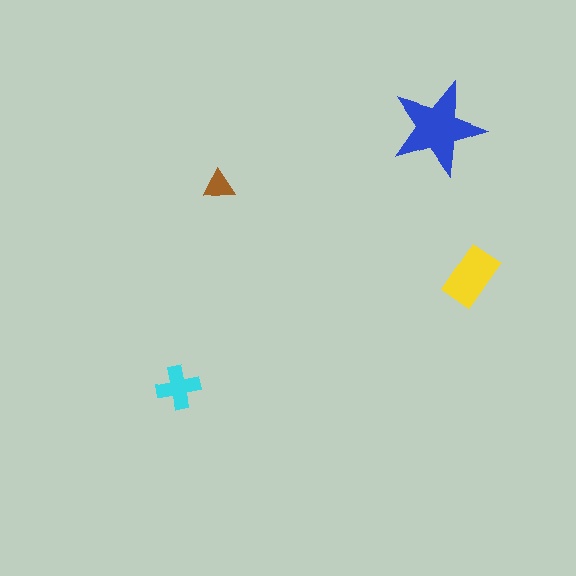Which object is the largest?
The blue star.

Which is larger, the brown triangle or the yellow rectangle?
The yellow rectangle.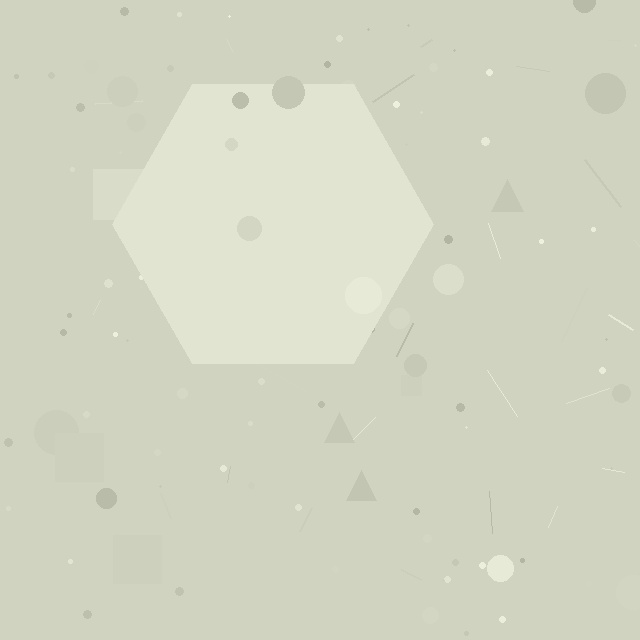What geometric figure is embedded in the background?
A hexagon is embedded in the background.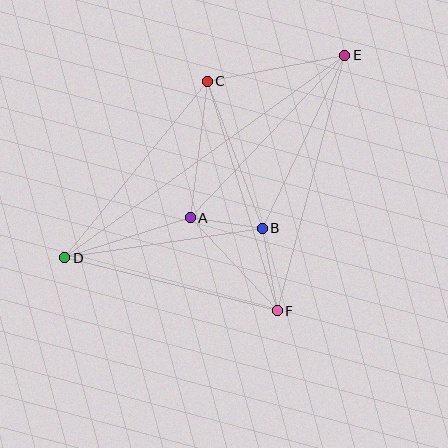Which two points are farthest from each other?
Points D and E are farthest from each other.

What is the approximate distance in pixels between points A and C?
The distance between A and C is approximately 137 pixels.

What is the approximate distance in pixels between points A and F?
The distance between A and F is approximately 127 pixels.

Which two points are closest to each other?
Points A and B are closest to each other.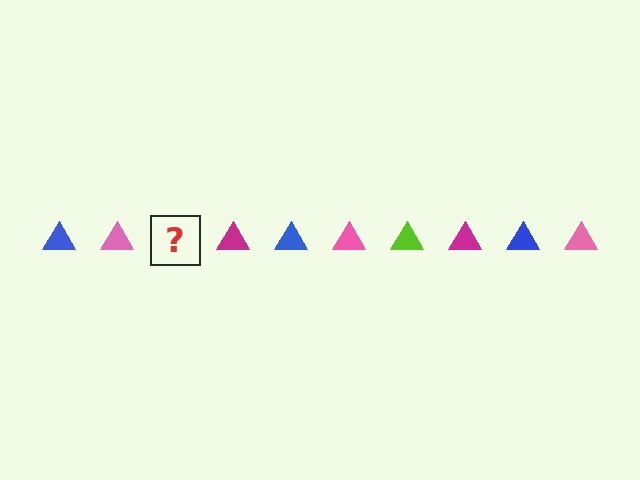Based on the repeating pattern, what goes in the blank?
The blank should be a lime triangle.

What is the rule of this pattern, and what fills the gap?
The rule is that the pattern cycles through blue, pink, lime, magenta triangles. The gap should be filled with a lime triangle.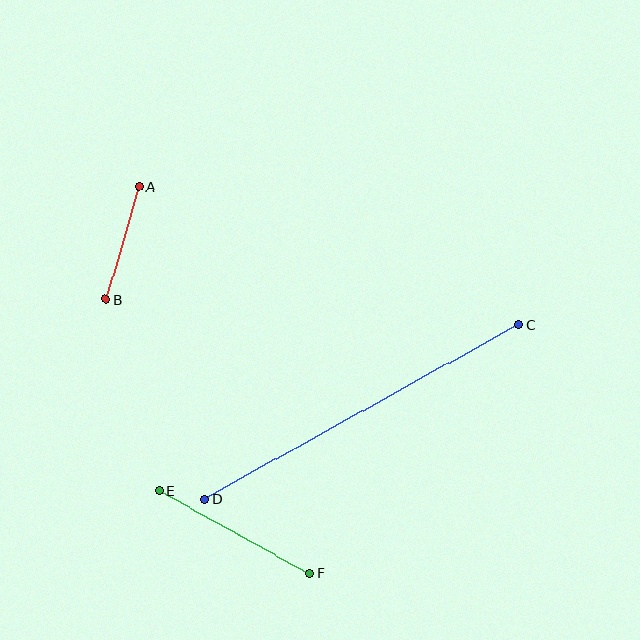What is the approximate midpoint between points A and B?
The midpoint is at approximately (122, 243) pixels.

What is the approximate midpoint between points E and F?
The midpoint is at approximately (234, 532) pixels.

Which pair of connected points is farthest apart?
Points C and D are farthest apart.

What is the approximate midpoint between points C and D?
The midpoint is at approximately (362, 412) pixels.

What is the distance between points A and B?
The distance is approximately 117 pixels.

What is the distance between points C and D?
The distance is approximately 359 pixels.